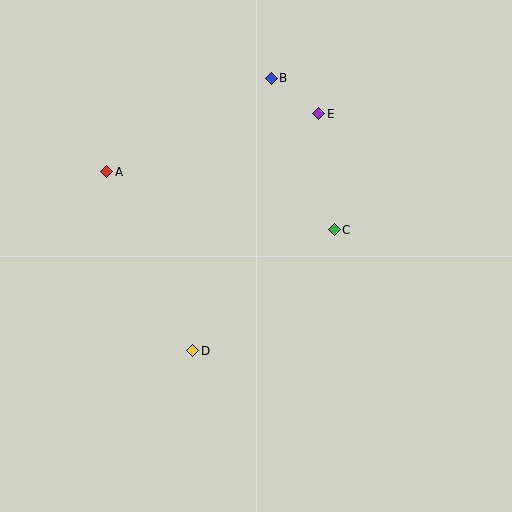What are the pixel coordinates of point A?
Point A is at (107, 172).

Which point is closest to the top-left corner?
Point A is closest to the top-left corner.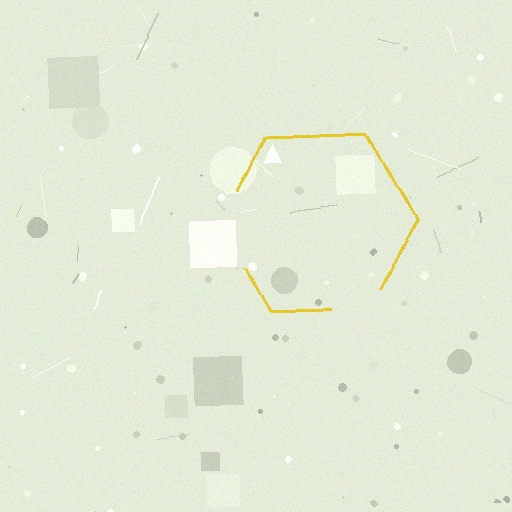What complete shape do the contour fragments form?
The contour fragments form a hexagon.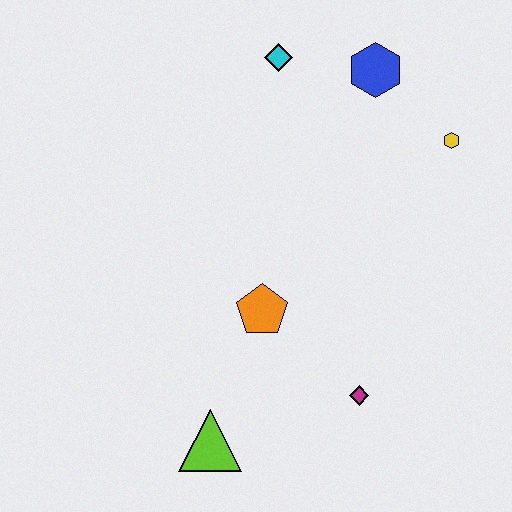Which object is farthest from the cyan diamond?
The lime triangle is farthest from the cyan diamond.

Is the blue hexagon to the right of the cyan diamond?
Yes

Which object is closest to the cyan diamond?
The blue hexagon is closest to the cyan diamond.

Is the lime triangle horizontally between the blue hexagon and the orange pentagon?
No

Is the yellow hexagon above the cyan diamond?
No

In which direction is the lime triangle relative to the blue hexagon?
The lime triangle is below the blue hexagon.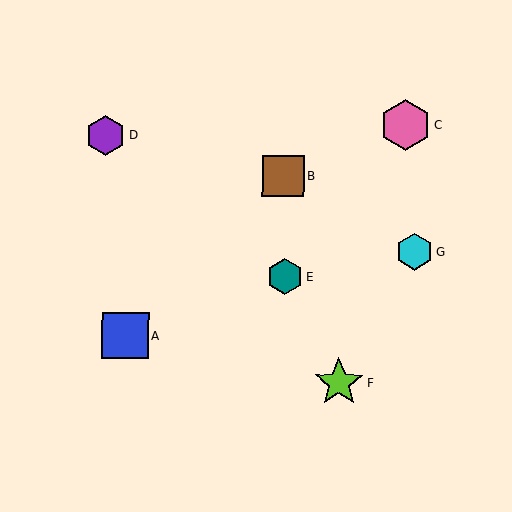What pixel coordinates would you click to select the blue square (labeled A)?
Click at (125, 336) to select the blue square A.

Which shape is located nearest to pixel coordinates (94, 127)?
The purple hexagon (labeled D) at (106, 135) is nearest to that location.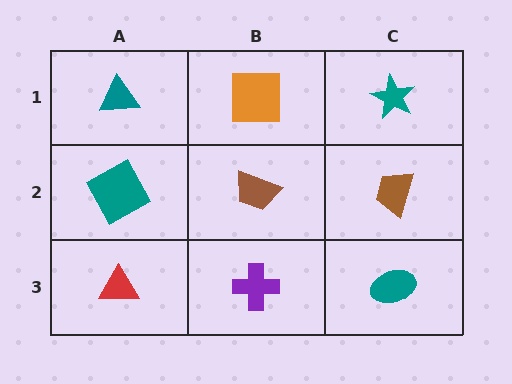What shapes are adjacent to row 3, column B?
A brown trapezoid (row 2, column B), a red triangle (row 3, column A), a teal ellipse (row 3, column C).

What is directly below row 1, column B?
A brown trapezoid.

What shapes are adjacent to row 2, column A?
A teal triangle (row 1, column A), a red triangle (row 3, column A), a brown trapezoid (row 2, column B).